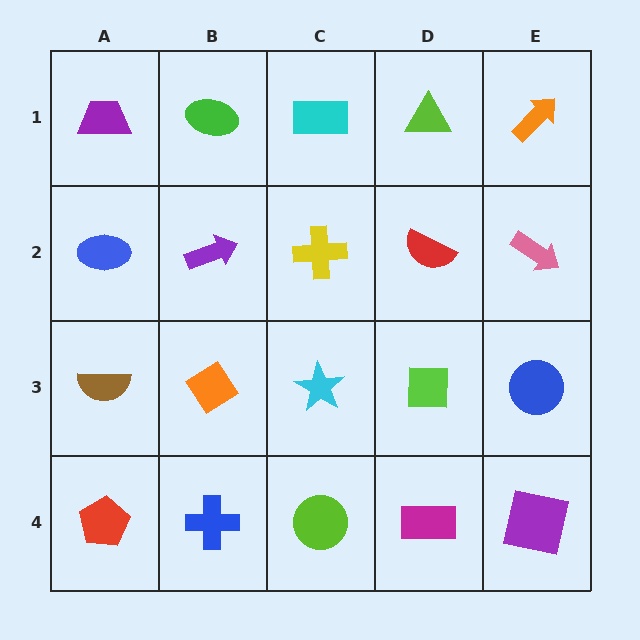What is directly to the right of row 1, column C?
A lime triangle.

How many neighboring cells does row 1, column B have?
3.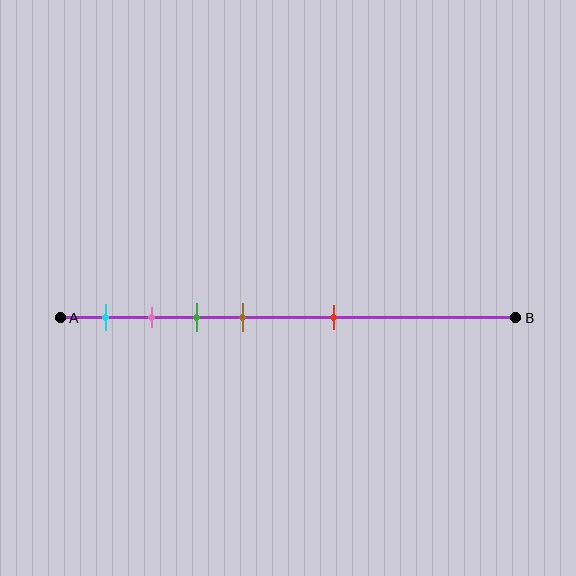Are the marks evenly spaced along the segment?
No, the marks are not evenly spaced.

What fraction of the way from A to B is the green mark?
The green mark is approximately 30% (0.3) of the way from A to B.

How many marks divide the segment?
There are 5 marks dividing the segment.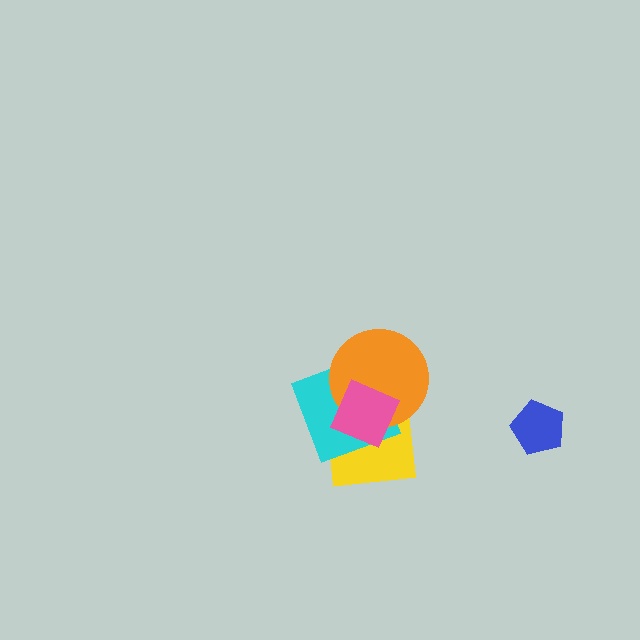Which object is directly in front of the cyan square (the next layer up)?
The orange circle is directly in front of the cyan square.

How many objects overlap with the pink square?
3 objects overlap with the pink square.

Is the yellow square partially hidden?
Yes, it is partially covered by another shape.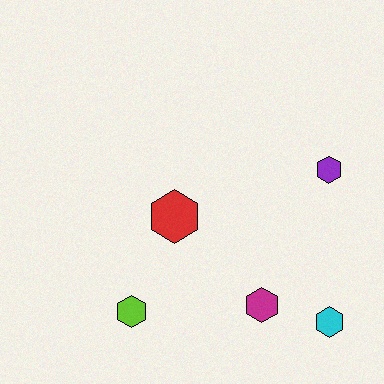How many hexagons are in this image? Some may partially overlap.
There are 5 hexagons.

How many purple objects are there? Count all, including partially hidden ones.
There is 1 purple object.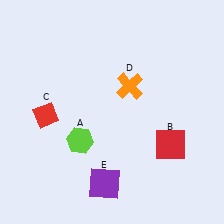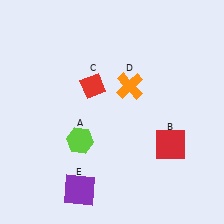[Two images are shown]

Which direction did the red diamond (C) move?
The red diamond (C) moved right.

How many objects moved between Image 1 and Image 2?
2 objects moved between the two images.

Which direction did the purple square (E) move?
The purple square (E) moved left.